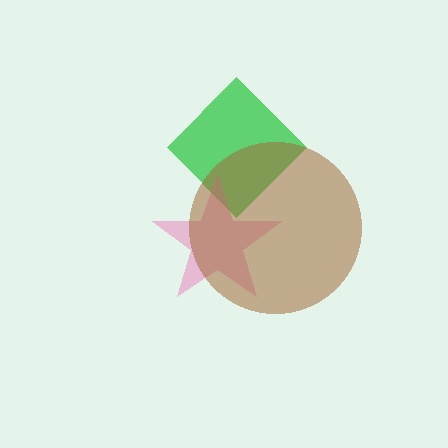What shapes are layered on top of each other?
The layered shapes are: a green diamond, a pink star, a brown circle.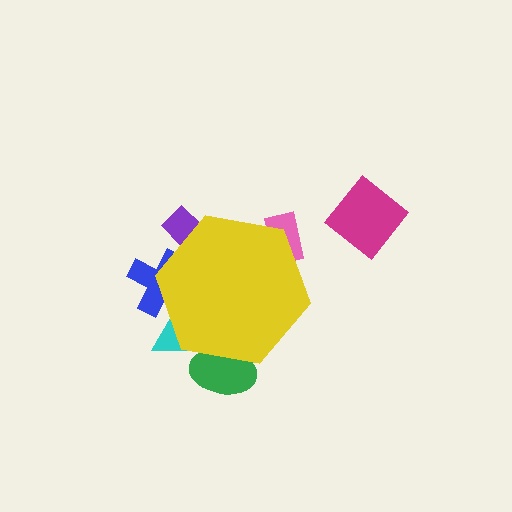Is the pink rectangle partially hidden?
Yes, the pink rectangle is partially hidden behind the yellow hexagon.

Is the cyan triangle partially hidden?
Yes, the cyan triangle is partially hidden behind the yellow hexagon.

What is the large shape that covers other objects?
A yellow hexagon.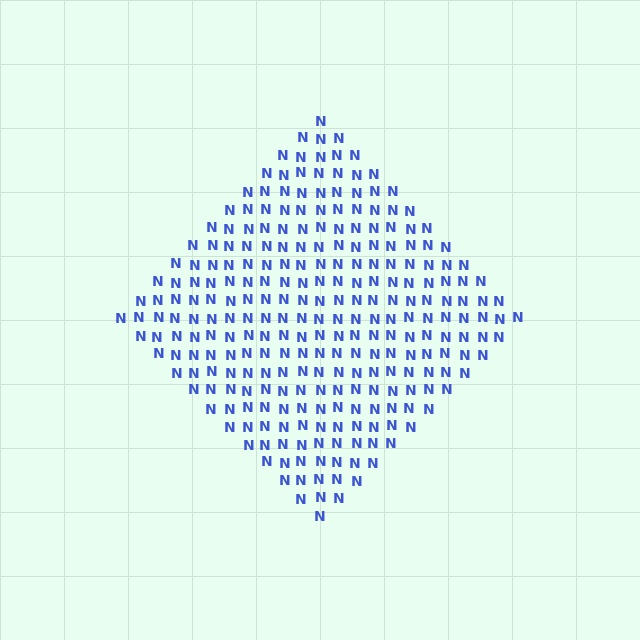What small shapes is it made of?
It is made of small letter N's.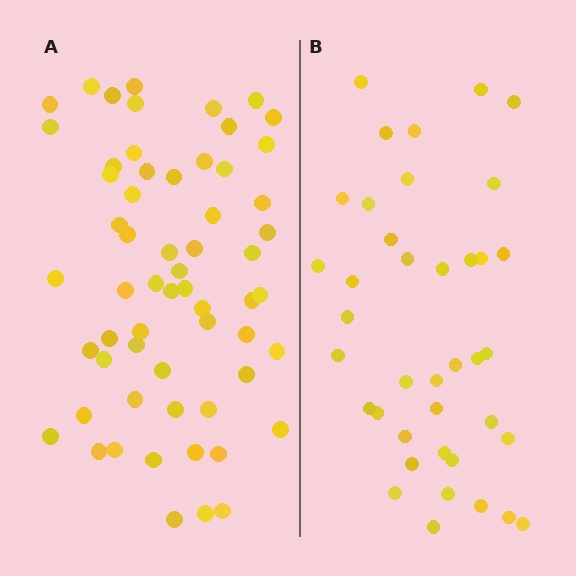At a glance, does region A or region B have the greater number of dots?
Region A (the left region) has more dots.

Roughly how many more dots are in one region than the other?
Region A has approximately 20 more dots than region B.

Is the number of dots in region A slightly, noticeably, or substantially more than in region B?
Region A has substantially more. The ratio is roughly 1.5 to 1.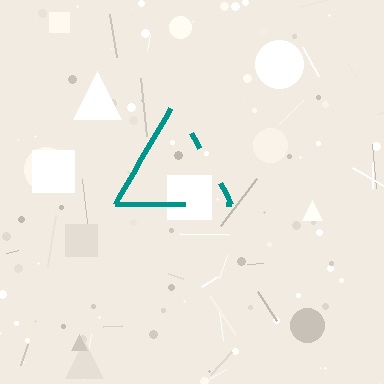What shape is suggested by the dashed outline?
The dashed outline suggests a triangle.